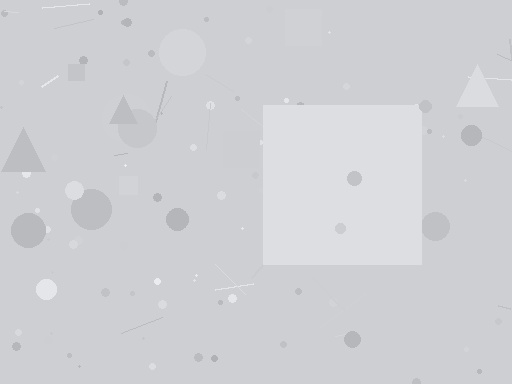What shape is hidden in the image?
A square is hidden in the image.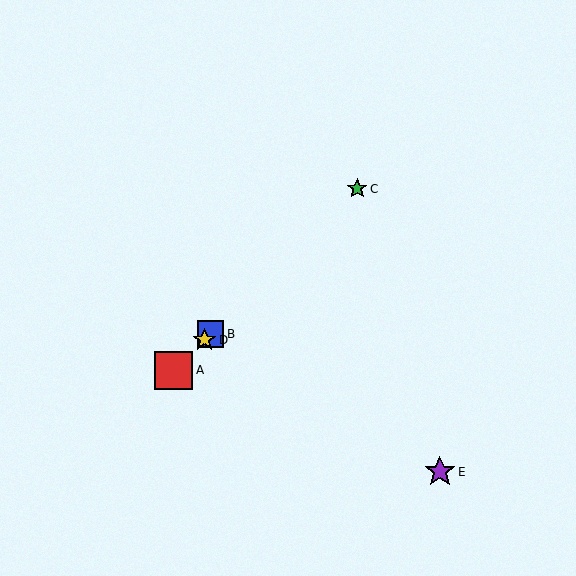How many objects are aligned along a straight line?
4 objects (A, B, C, D) are aligned along a straight line.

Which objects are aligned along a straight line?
Objects A, B, C, D are aligned along a straight line.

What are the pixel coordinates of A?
Object A is at (174, 370).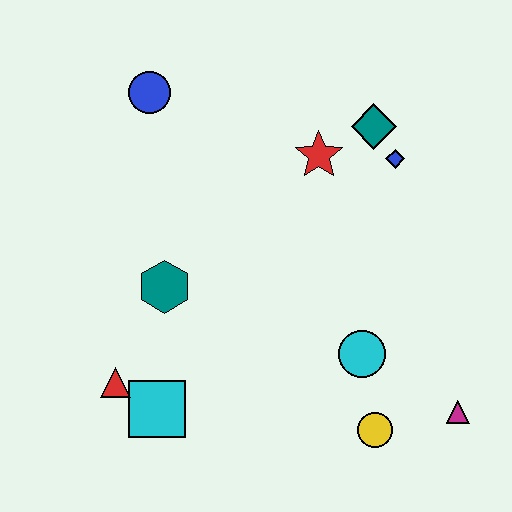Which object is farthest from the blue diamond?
The red triangle is farthest from the blue diamond.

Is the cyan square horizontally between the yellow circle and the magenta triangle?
No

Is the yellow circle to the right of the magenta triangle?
No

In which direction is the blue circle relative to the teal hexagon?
The blue circle is above the teal hexagon.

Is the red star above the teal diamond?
No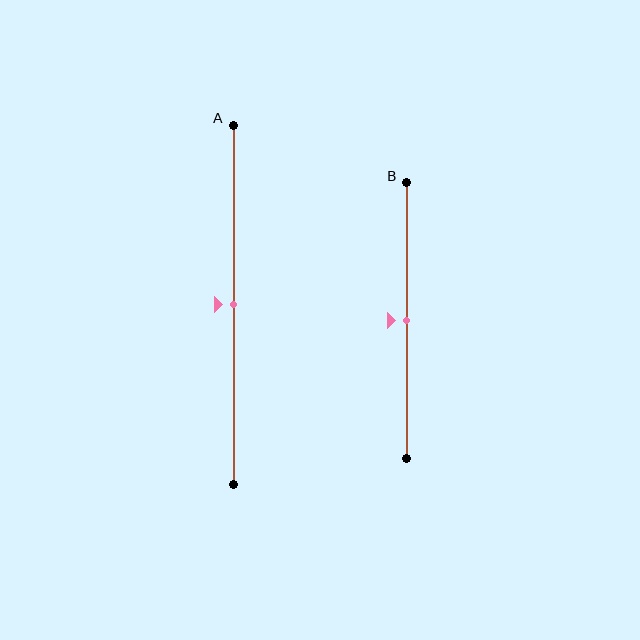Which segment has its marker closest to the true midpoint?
Segment A has its marker closest to the true midpoint.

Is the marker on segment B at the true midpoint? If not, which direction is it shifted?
Yes, the marker on segment B is at the true midpoint.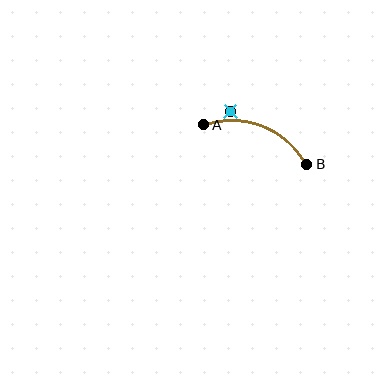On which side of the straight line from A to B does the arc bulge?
The arc bulges above the straight line connecting A and B.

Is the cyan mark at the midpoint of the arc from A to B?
No — the cyan mark does not lie on the arc at all. It sits slightly outside the curve.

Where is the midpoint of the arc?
The arc midpoint is the point on the curve farthest from the straight line joining A and B. It sits above that line.